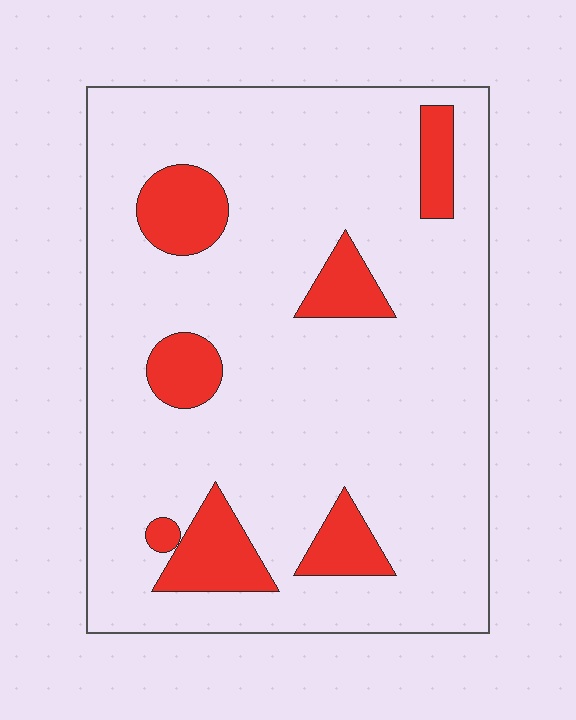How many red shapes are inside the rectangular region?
7.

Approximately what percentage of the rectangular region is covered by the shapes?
Approximately 15%.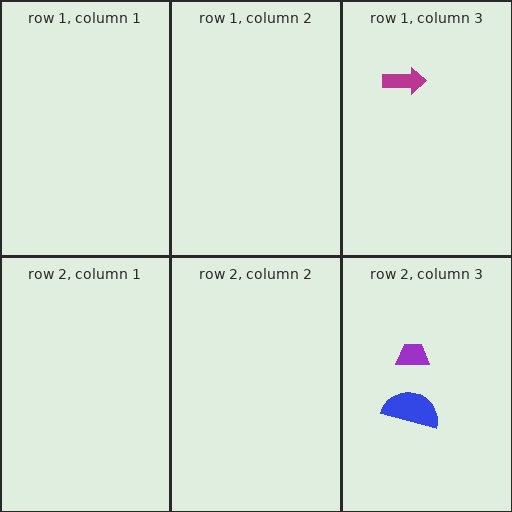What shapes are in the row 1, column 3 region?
The magenta arrow.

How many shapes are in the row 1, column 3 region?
1.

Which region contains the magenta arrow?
The row 1, column 3 region.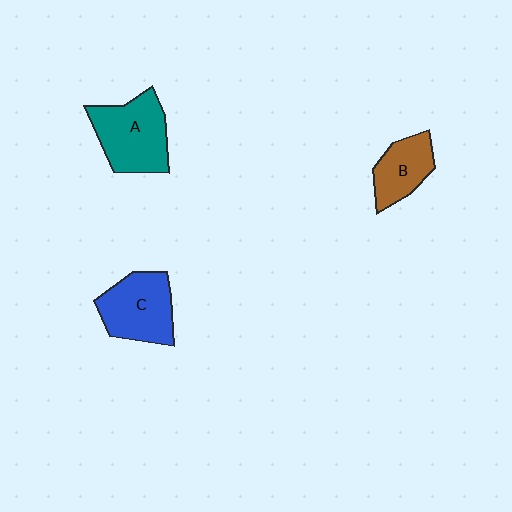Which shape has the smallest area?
Shape B (brown).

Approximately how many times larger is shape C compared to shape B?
Approximately 1.4 times.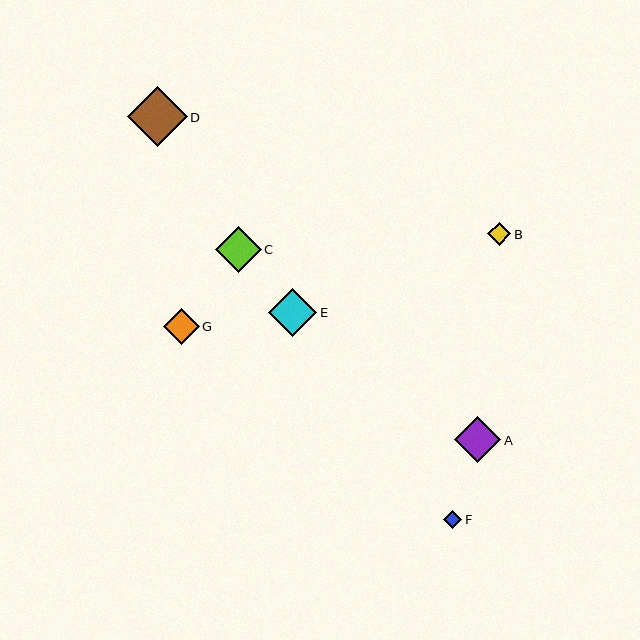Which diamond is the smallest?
Diamond F is the smallest with a size of approximately 18 pixels.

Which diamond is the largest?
Diamond D is the largest with a size of approximately 60 pixels.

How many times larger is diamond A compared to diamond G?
Diamond A is approximately 1.3 times the size of diamond G.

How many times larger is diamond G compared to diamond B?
Diamond G is approximately 1.5 times the size of diamond B.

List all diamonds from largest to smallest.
From largest to smallest: D, E, A, C, G, B, F.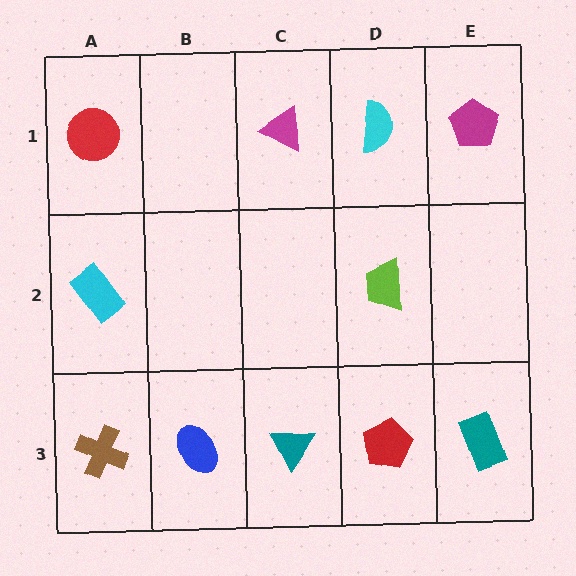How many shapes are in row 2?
2 shapes.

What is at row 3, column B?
A blue ellipse.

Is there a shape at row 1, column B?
No, that cell is empty.